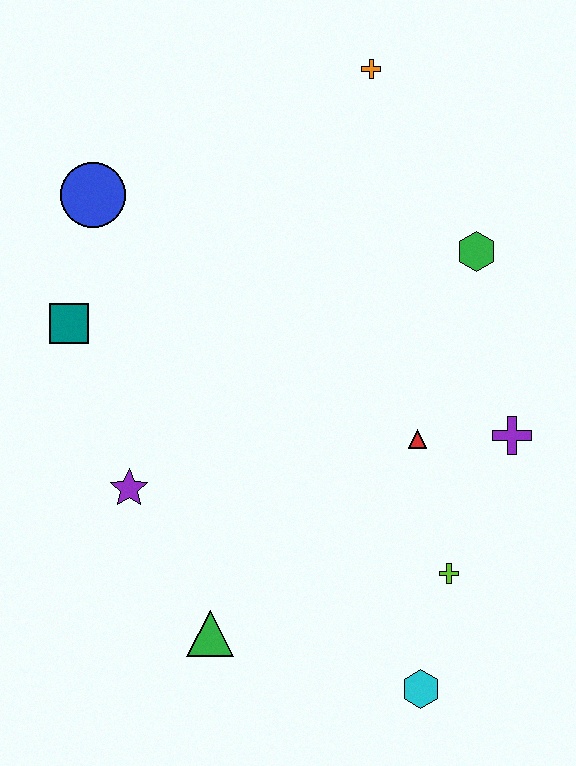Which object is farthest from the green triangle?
The orange cross is farthest from the green triangle.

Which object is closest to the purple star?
The green triangle is closest to the purple star.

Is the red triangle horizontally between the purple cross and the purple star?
Yes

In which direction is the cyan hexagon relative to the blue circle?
The cyan hexagon is below the blue circle.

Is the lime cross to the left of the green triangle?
No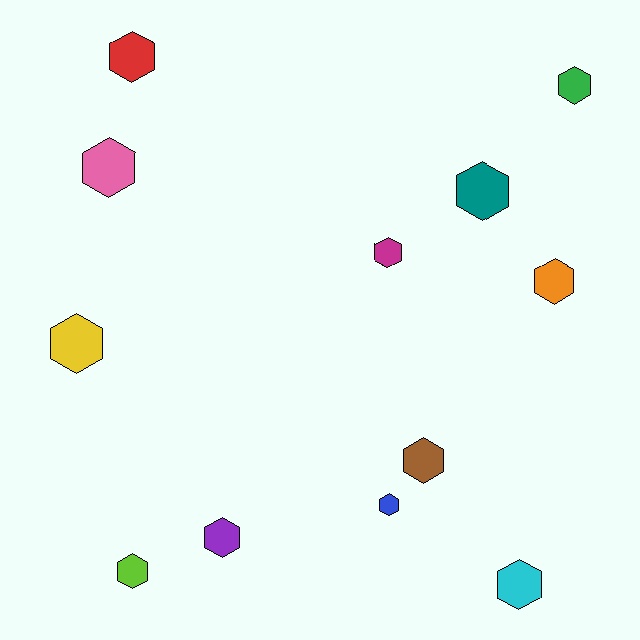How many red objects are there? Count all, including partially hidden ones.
There is 1 red object.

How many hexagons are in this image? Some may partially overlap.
There are 12 hexagons.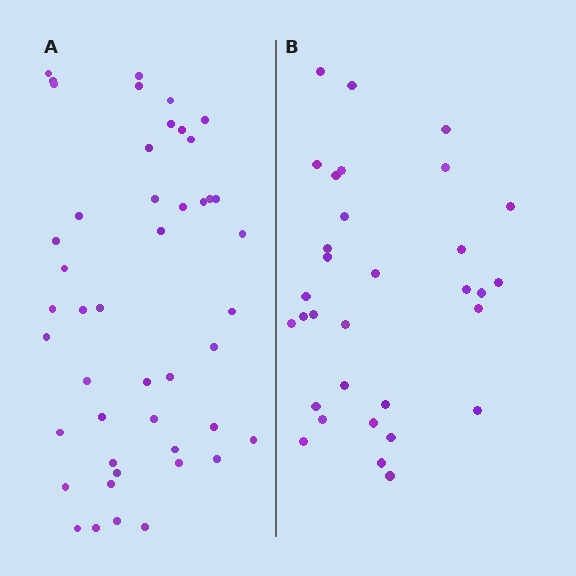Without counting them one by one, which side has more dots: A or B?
Region A (the left region) has more dots.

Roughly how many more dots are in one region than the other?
Region A has approximately 15 more dots than region B.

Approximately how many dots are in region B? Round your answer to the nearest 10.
About 30 dots. (The exact count is 32, which rounds to 30.)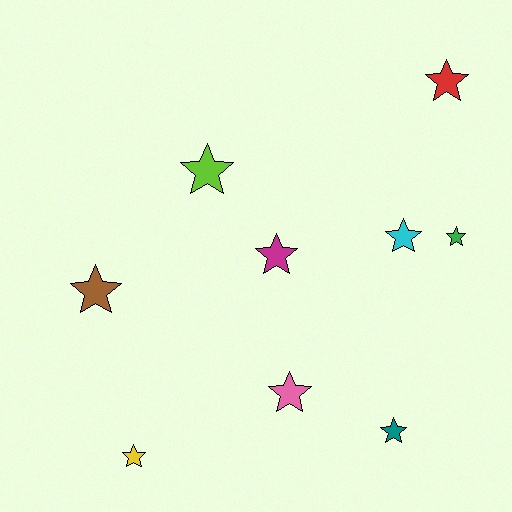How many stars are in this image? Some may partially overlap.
There are 9 stars.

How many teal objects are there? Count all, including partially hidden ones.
There is 1 teal object.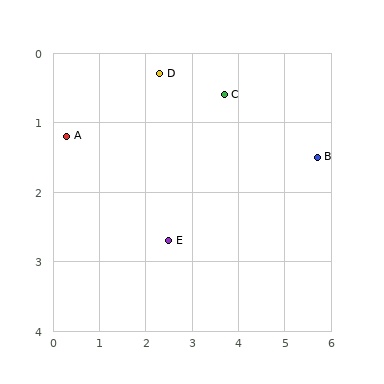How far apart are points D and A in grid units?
Points D and A are about 2.2 grid units apart.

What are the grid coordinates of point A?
Point A is at approximately (0.3, 1.2).